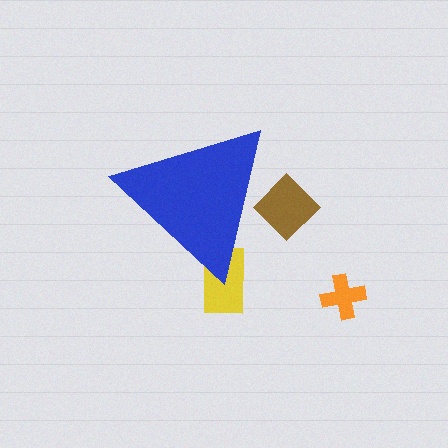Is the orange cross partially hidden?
No, the orange cross is fully visible.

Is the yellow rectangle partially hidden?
Yes, the yellow rectangle is partially hidden behind the blue triangle.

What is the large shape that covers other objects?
A blue triangle.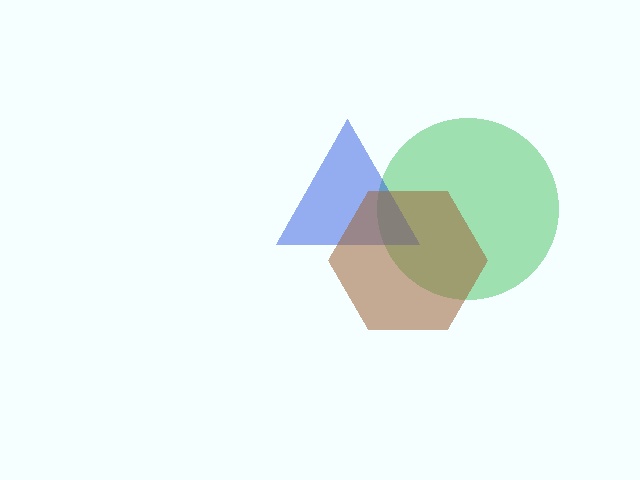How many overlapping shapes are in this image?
There are 3 overlapping shapes in the image.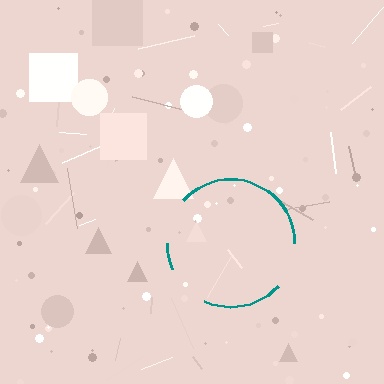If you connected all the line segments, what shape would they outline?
They would outline a circle.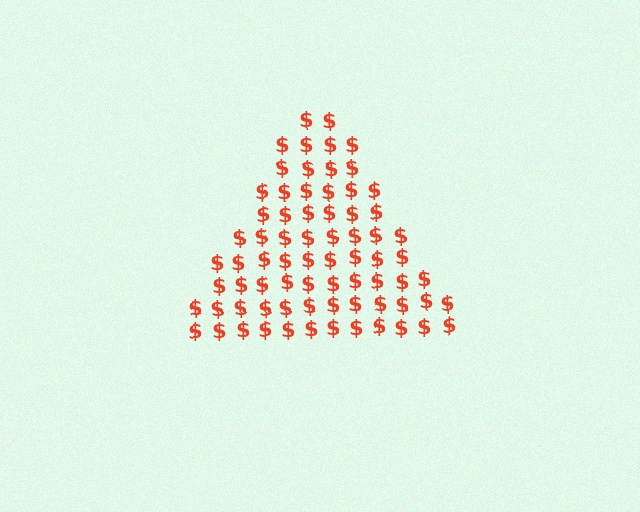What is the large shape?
The large shape is a triangle.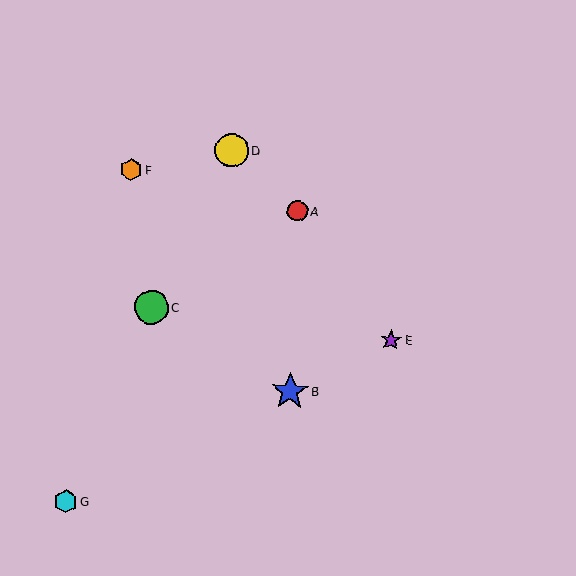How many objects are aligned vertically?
2 objects (A, B) are aligned vertically.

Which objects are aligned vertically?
Objects A, B are aligned vertically.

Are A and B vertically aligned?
Yes, both are at x≈298.